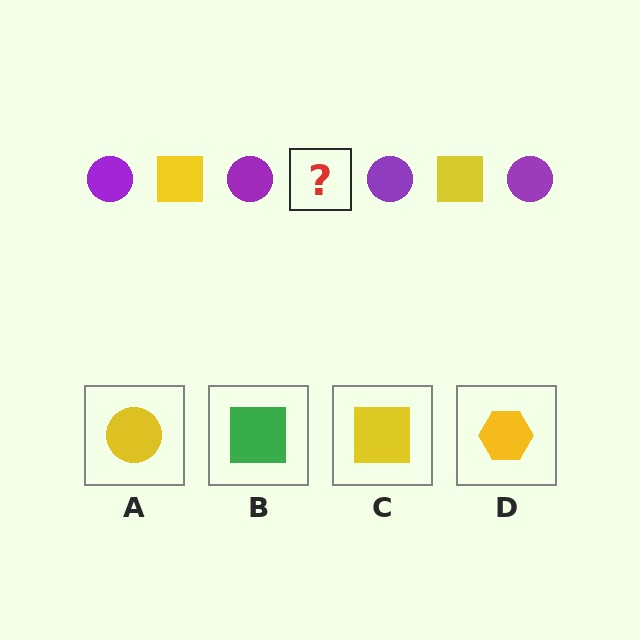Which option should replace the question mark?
Option C.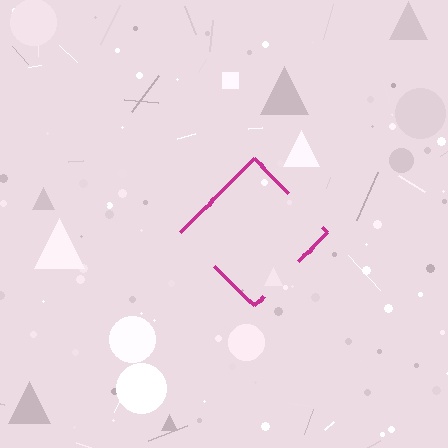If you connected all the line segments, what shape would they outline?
They would outline a diamond.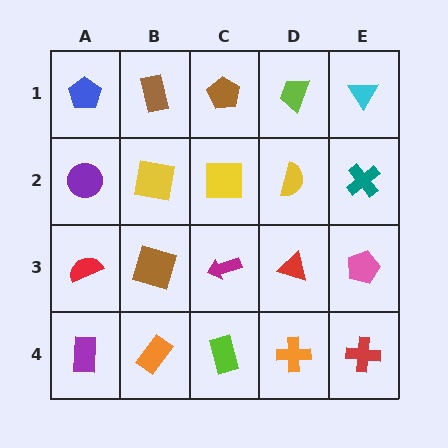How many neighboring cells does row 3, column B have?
4.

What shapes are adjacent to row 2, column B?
A brown rectangle (row 1, column B), a brown square (row 3, column B), a purple circle (row 2, column A), a yellow square (row 2, column C).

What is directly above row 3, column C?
A yellow square.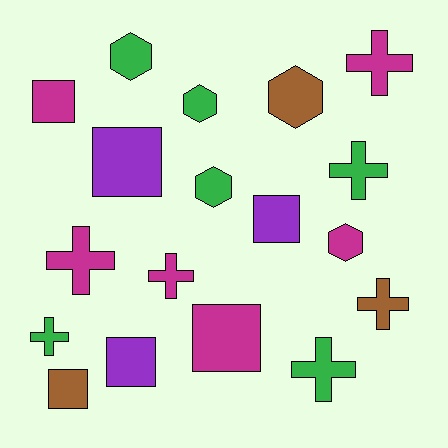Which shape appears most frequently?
Cross, with 7 objects.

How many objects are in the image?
There are 18 objects.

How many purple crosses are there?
There are no purple crosses.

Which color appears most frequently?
Green, with 6 objects.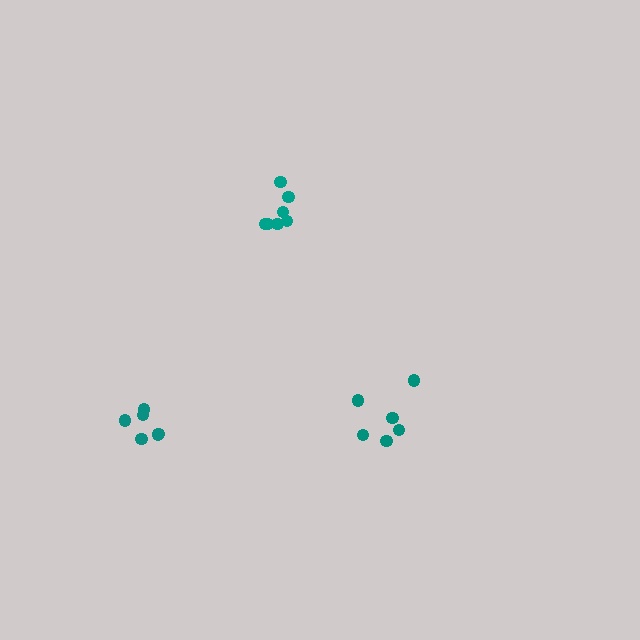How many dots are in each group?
Group 1: 6 dots, Group 2: 6 dots, Group 3: 7 dots (19 total).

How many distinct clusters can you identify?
There are 3 distinct clusters.